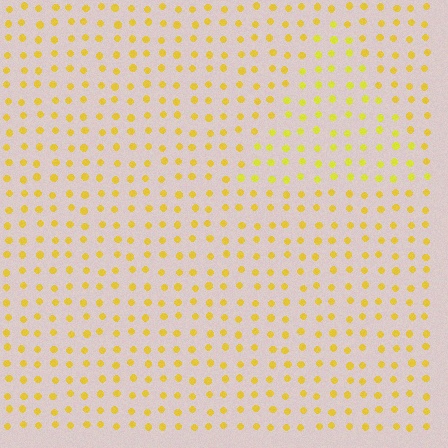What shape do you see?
I see a triangle.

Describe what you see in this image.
The image is filled with small yellow elements in a uniform arrangement. A triangle-shaped region is visible where the elements are tinted to a slightly different hue, forming a subtle color boundary.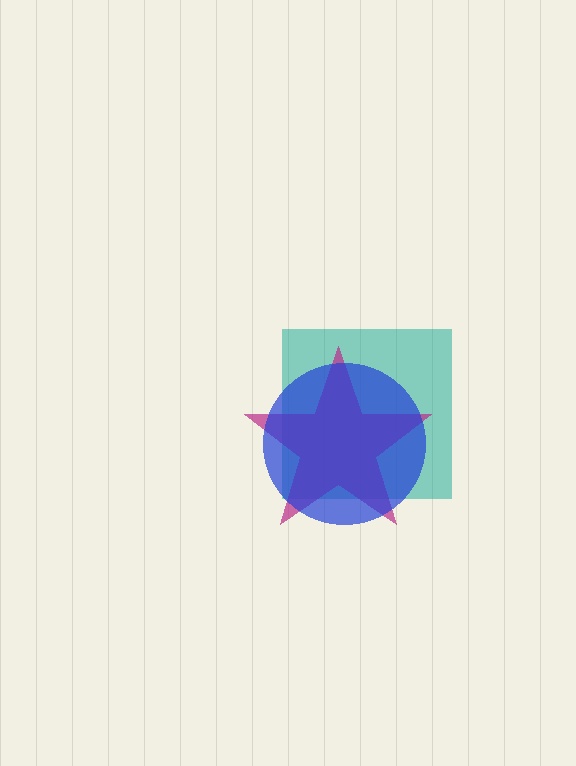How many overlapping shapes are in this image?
There are 3 overlapping shapes in the image.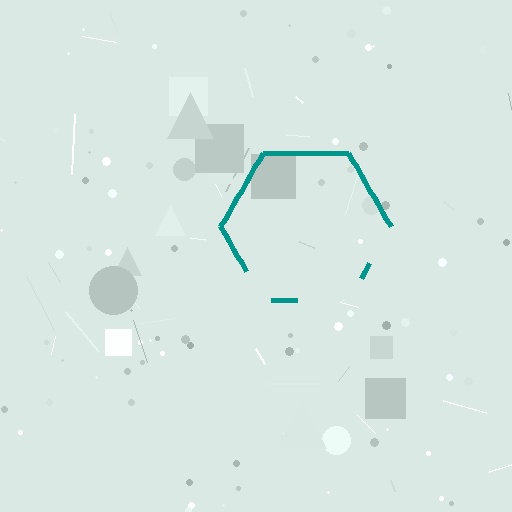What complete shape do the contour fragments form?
The contour fragments form a hexagon.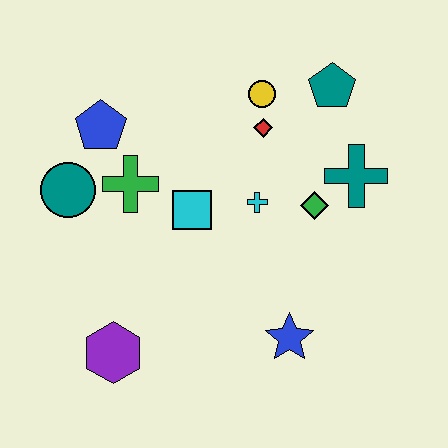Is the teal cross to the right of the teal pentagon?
Yes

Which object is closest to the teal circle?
The green cross is closest to the teal circle.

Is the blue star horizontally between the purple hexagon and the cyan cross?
No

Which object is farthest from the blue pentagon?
The blue star is farthest from the blue pentagon.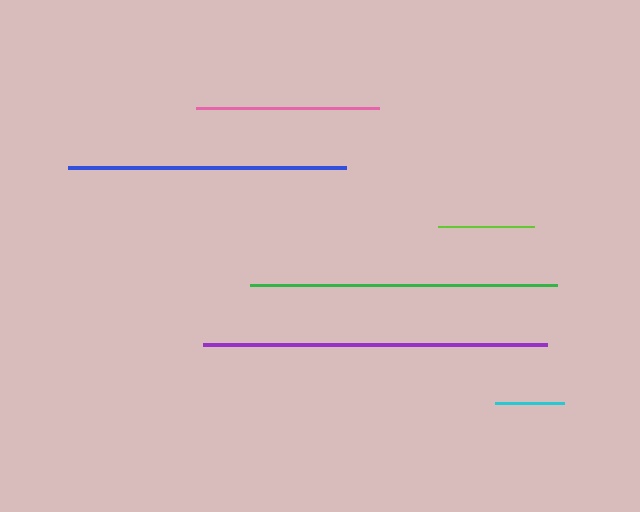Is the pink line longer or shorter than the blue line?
The blue line is longer than the pink line.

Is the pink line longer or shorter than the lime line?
The pink line is longer than the lime line.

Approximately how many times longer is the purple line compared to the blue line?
The purple line is approximately 1.2 times the length of the blue line.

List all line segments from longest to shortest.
From longest to shortest: purple, green, blue, pink, lime, cyan.